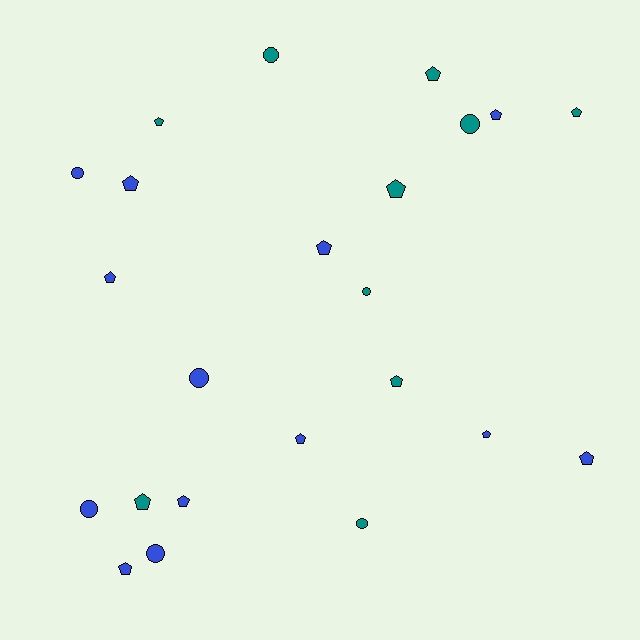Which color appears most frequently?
Blue, with 13 objects.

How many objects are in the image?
There are 23 objects.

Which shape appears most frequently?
Pentagon, with 15 objects.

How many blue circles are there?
There are 4 blue circles.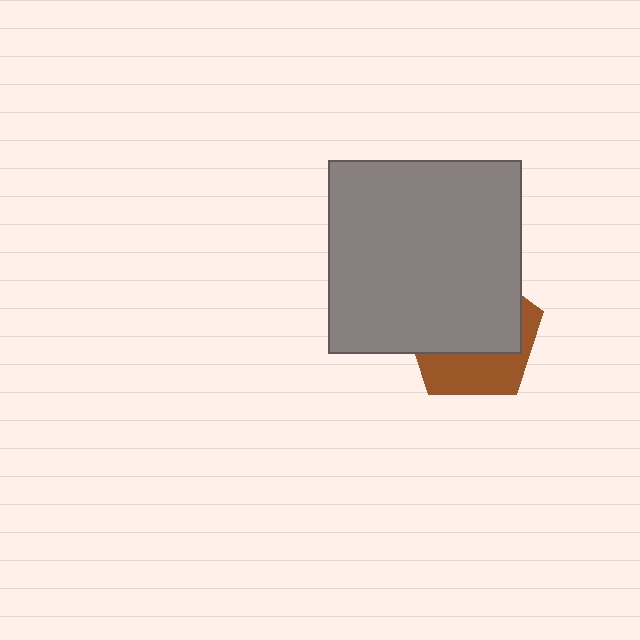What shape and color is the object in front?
The object in front is a gray square.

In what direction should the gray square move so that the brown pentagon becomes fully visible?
The gray square should move up. That is the shortest direction to clear the overlap and leave the brown pentagon fully visible.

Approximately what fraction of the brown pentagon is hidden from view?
Roughly 62% of the brown pentagon is hidden behind the gray square.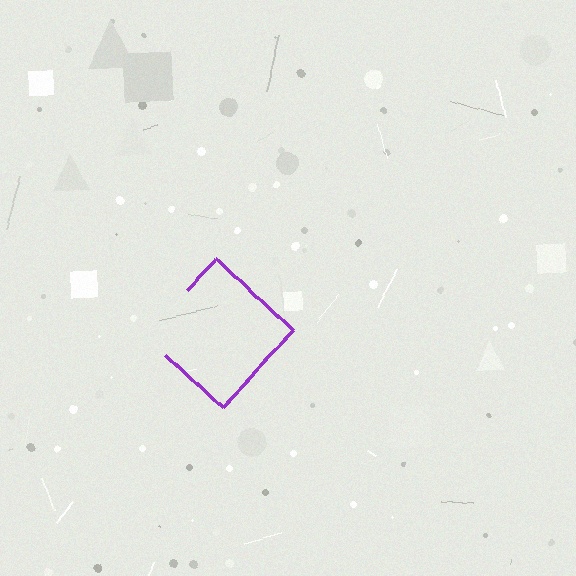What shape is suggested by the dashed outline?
The dashed outline suggests a diamond.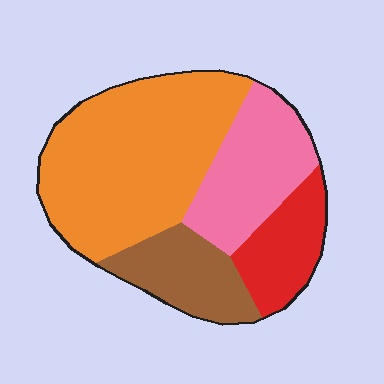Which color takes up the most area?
Orange, at roughly 45%.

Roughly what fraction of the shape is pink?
Pink covers 22% of the shape.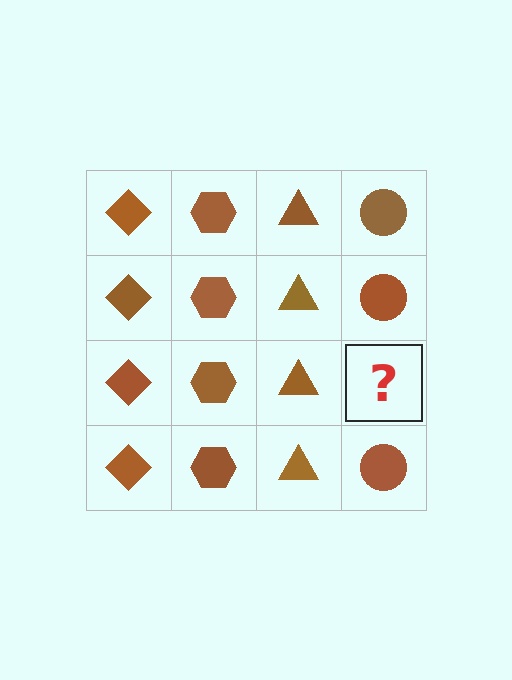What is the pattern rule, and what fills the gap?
The rule is that each column has a consistent shape. The gap should be filled with a brown circle.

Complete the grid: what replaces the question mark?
The question mark should be replaced with a brown circle.